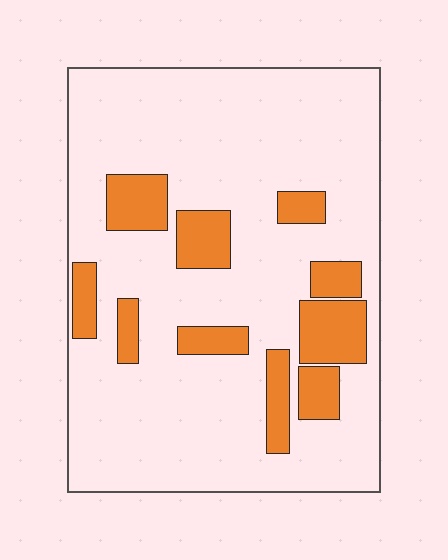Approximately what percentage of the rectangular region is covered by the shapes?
Approximately 20%.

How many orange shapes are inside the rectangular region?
10.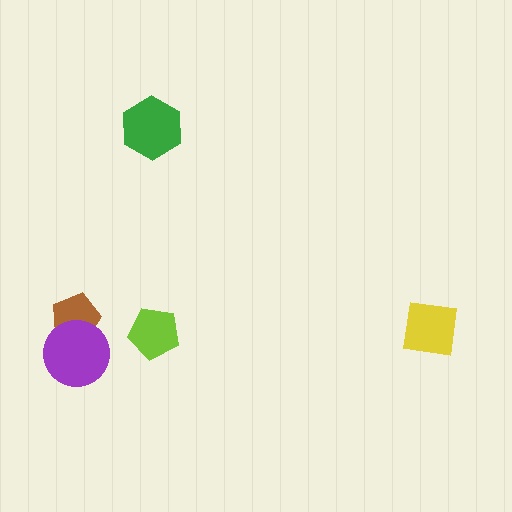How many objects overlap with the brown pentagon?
1 object overlaps with the brown pentagon.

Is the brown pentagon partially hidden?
Yes, it is partially covered by another shape.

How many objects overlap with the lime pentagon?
0 objects overlap with the lime pentagon.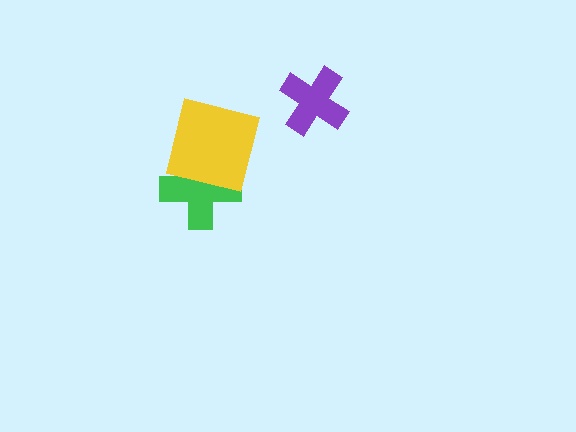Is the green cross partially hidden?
Yes, it is partially covered by another shape.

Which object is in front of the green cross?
The yellow square is in front of the green cross.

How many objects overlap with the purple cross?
0 objects overlap with the purple cross.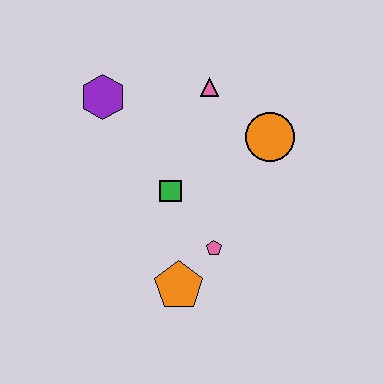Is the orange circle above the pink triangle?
No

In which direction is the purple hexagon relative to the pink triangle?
The purple hexagon is to the left of the pink triangle.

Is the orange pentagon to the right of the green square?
Yes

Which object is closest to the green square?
The pink pentagon is closest to the green square.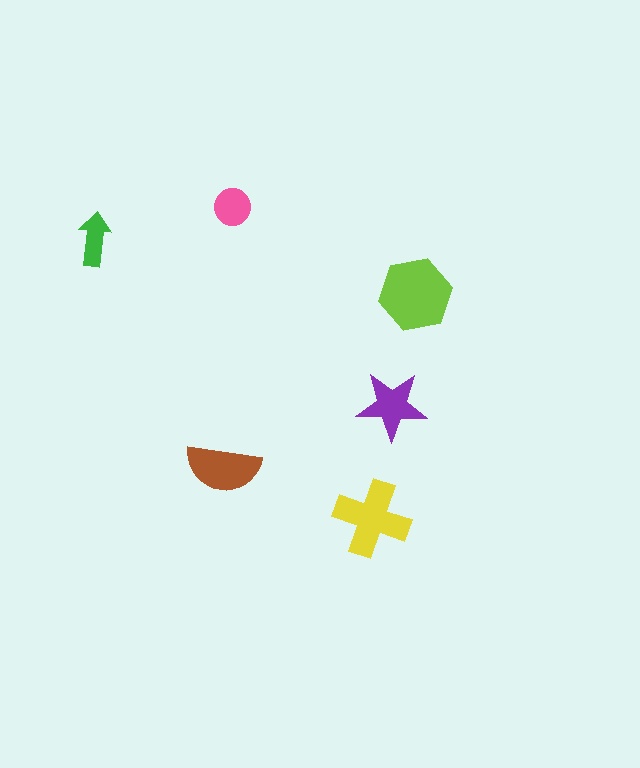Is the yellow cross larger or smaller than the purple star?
Larger.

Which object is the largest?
The lime hexagon.